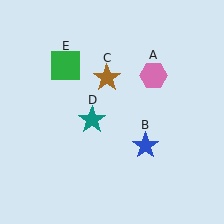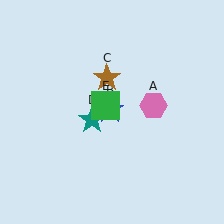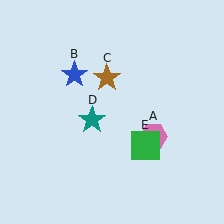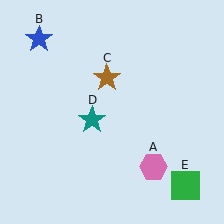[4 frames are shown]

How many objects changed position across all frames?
3 objects changed position: pink hexagon (object A), blue star (object B), green square (object E).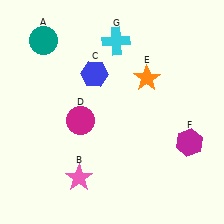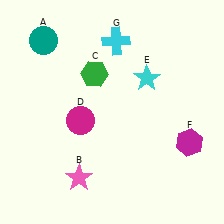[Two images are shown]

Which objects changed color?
C changed from blue to green. E changed from orange to cyan.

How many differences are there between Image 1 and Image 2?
There are 2 differences between the two images.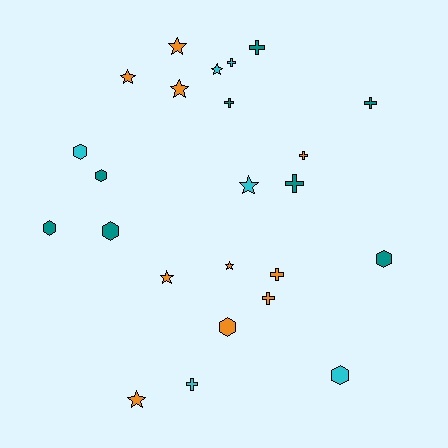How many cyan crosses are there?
There are 2 cyan crosses.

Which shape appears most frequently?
Cross, with 9 objects.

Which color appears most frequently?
Orange, with 10 objects.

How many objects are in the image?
There are 24 objects.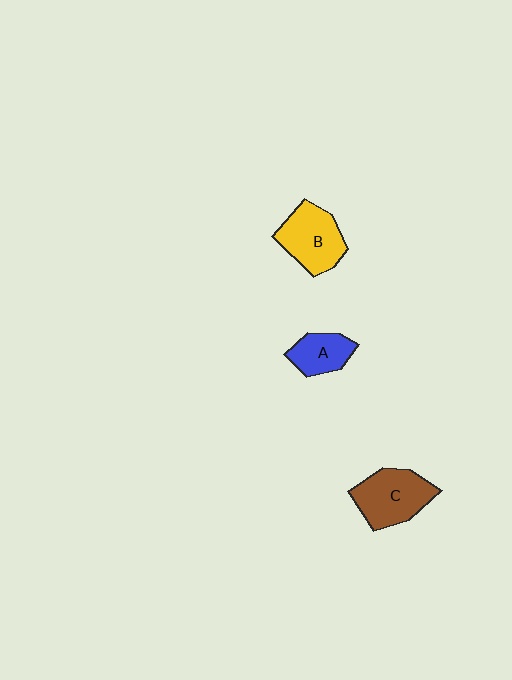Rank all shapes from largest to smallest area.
From largest to smallest: C (brown), B (yellow), A (blue).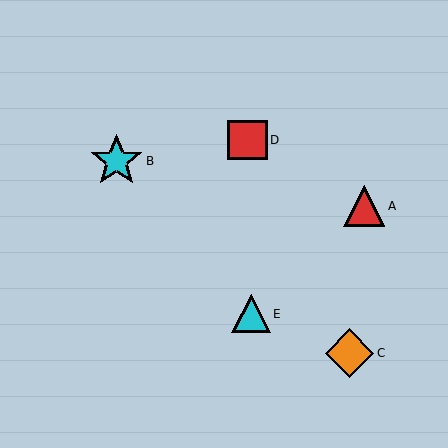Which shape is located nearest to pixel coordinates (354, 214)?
The red triangle (labeled A) at (364, 206) is nearest to that location.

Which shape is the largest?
The cyan star (labeled B) is the largest.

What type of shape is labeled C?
Shape C is an orange diamond.